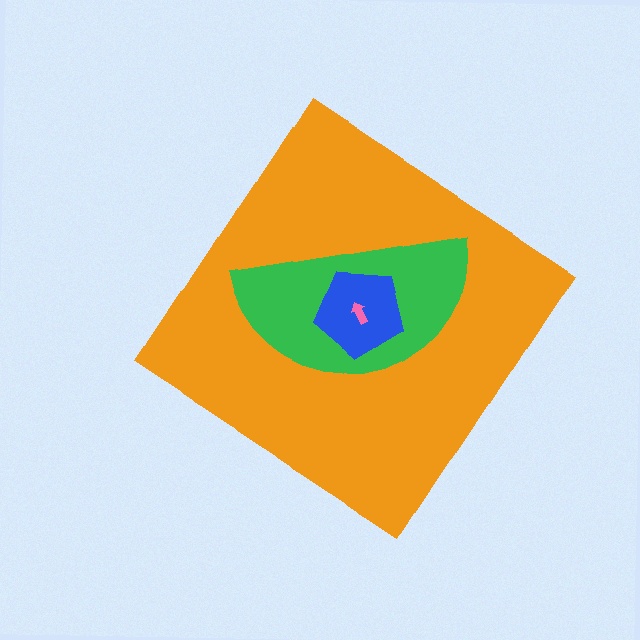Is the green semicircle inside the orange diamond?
Yes.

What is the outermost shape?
The orange diamond.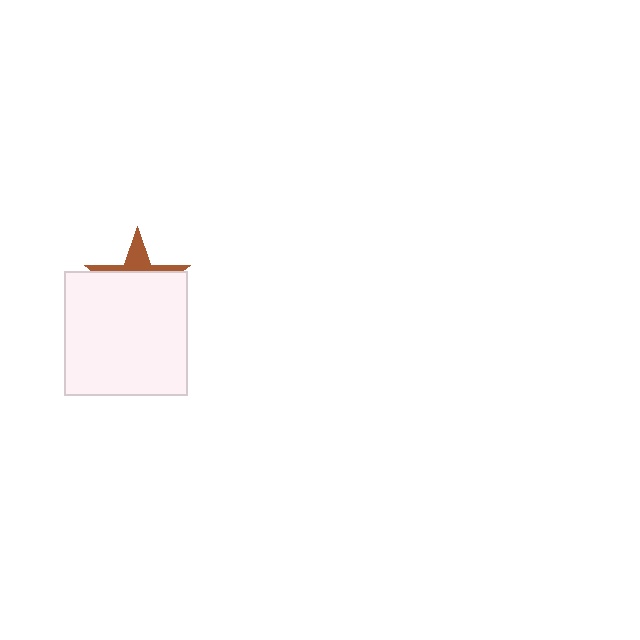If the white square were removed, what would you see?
You would see the complete brown star.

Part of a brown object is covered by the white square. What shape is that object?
It is a star.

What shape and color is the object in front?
The object in front is a white square.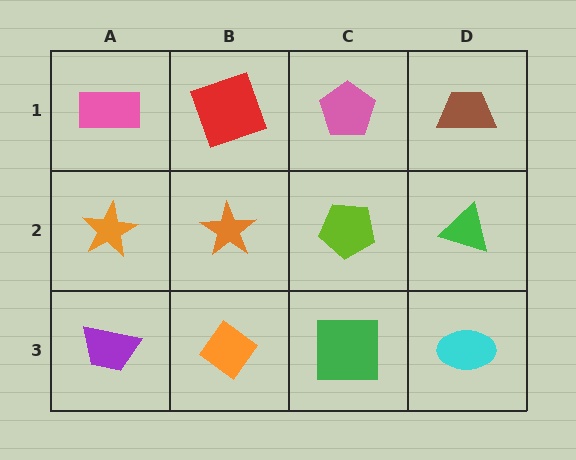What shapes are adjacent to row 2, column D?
A brown trapezoid (row 1, column D), a cyan ellipse (row 3, column D), a lime pentagon (row 2, column C).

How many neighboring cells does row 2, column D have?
3.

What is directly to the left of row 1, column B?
A pink rectangle.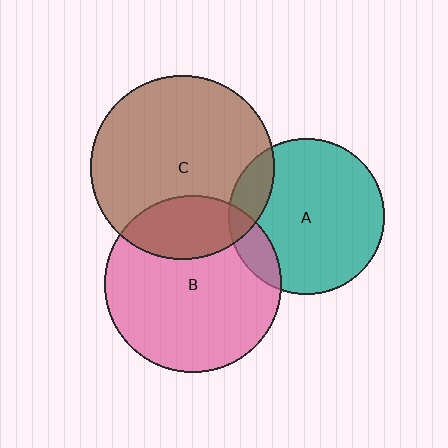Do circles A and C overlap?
Yes.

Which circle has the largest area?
Circle C (brown).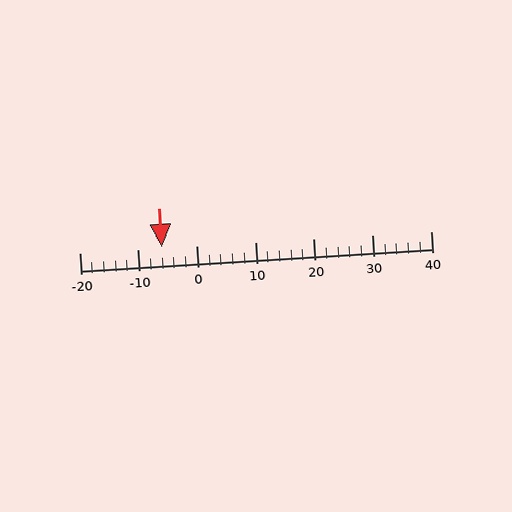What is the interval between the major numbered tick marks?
The major tick marks are spaced 10 units apart.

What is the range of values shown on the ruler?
The ruler shows values from -20 to 40.